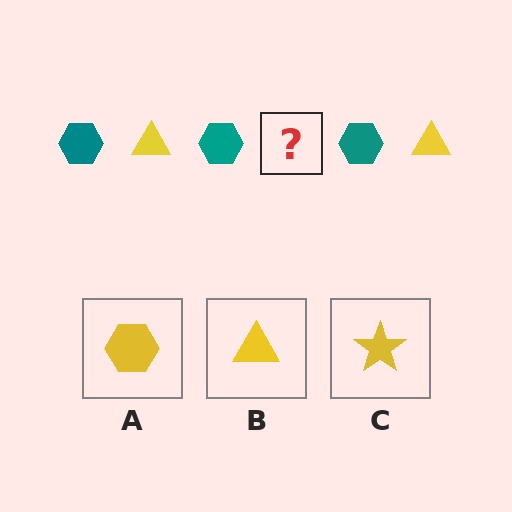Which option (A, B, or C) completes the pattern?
B.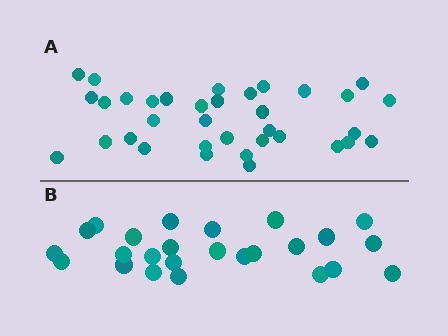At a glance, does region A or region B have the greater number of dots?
Region A (the top region) has more dots.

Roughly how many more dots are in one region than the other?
Region A has roughly 10 or so more dots than region B.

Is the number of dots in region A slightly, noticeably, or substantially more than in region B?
Region A has noticeably more, but not dramatically so. The ratio is roughly 1.4 to 1.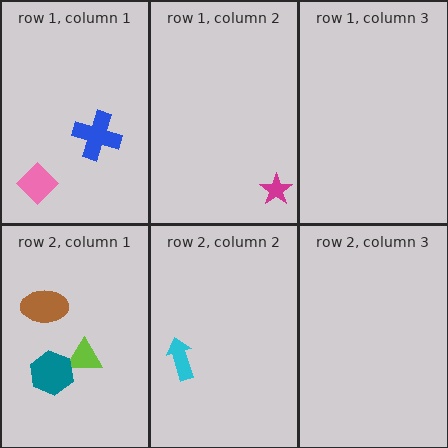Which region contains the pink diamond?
The row 1, column 1 region.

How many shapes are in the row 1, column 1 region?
2.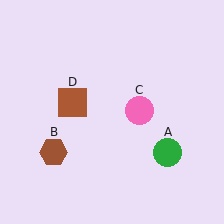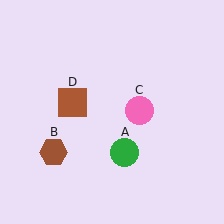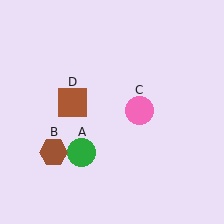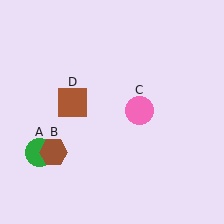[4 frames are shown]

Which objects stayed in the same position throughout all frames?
Brown hexagon (object B) and pink circle (object C) and brown square (object D) remained stationary.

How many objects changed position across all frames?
1 object changed position: green circle (object A).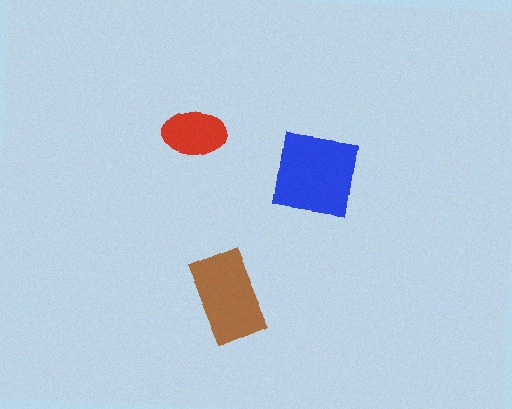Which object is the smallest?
The red ellipse.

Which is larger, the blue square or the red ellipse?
The blue square.